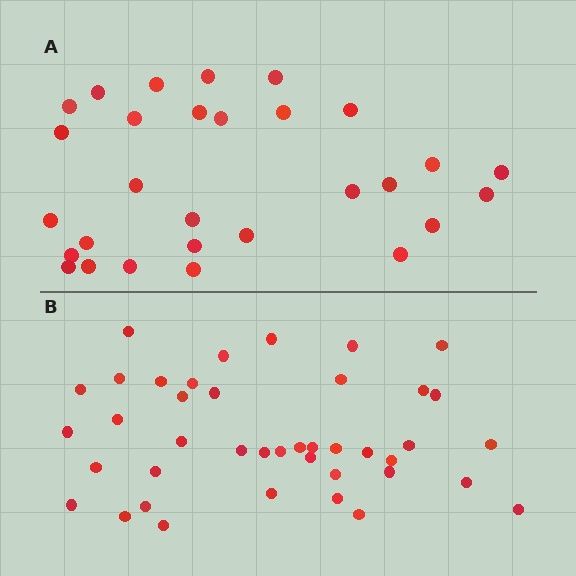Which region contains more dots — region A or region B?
Region B (the bottom region) has more dots.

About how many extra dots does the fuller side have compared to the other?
Region B has roughly 12 or so more dots than region A.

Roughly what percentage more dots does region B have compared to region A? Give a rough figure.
About 40% more.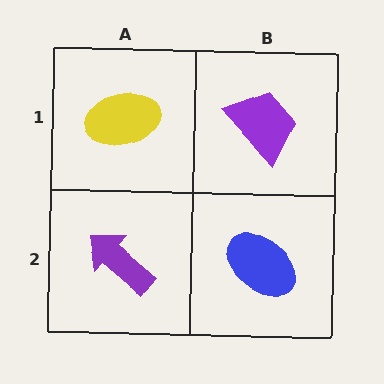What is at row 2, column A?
A purple arrow.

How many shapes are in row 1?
2 shapes.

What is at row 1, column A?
A yellow ellipse.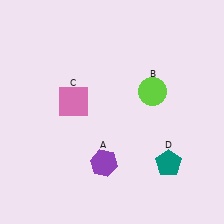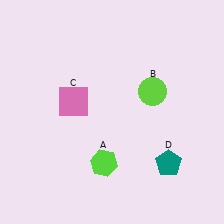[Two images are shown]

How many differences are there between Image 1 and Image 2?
There is 1 difference between the two images.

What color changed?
The hexagon (A) changed from purple in Image 1 to lime in Image 2.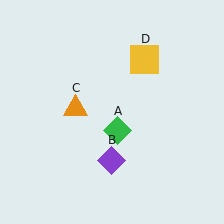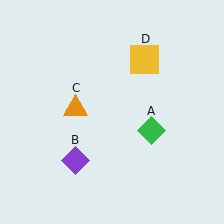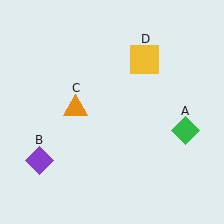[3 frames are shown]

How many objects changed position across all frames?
2 objects changed position: green diamond (object A), purple diamond (object B).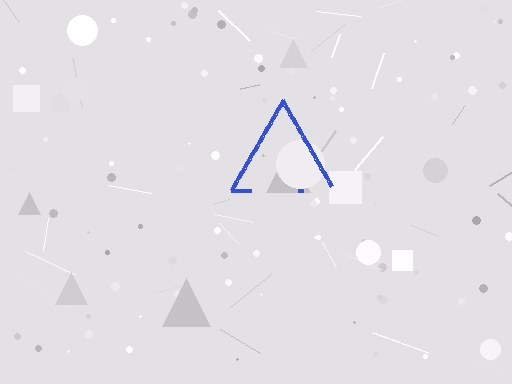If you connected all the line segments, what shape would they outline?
They would outline a triangle.